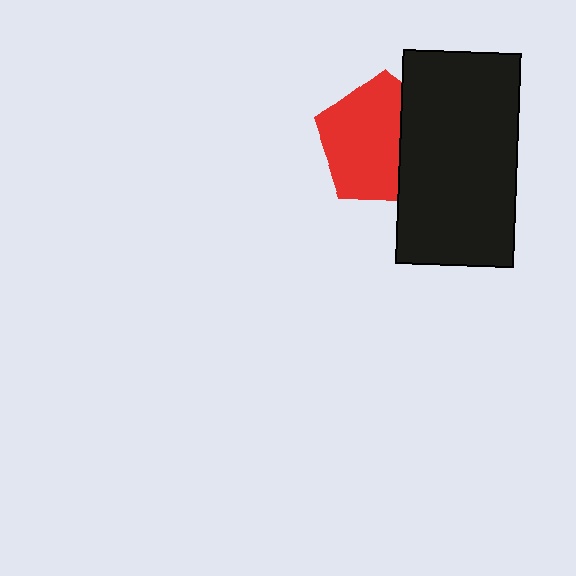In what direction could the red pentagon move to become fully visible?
The red pentagon could move left. That would shift it out from behind the black rectangle entirely.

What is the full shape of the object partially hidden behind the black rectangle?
The partially hidden object is a red pentagon.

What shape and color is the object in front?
The object in front is a black rectangle.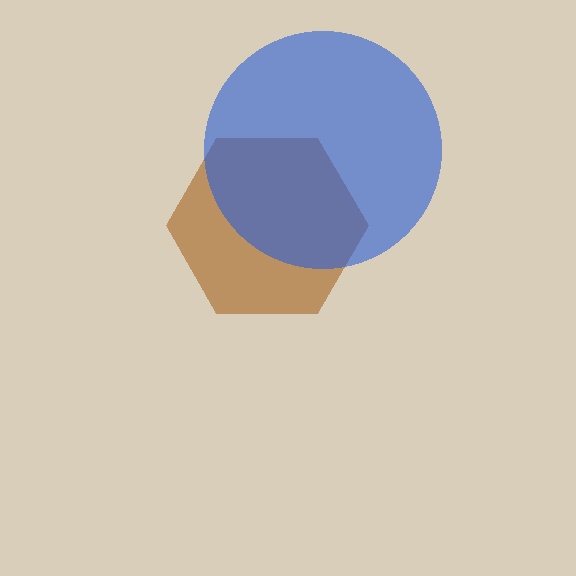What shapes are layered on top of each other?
The layered shapes are: a brown hexagon, a blue circle.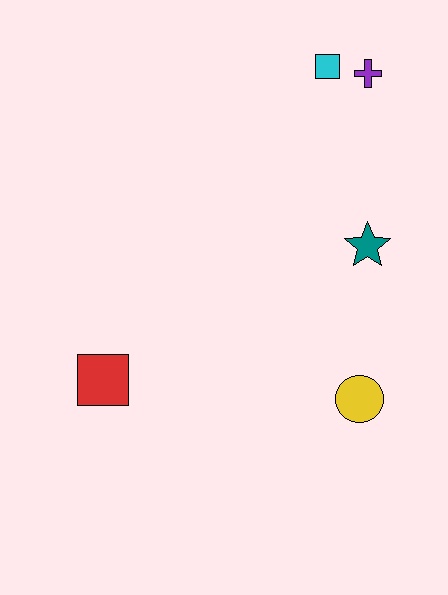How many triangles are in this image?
There are no triangles.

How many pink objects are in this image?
There are no pink objects.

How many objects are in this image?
There are 5 objects.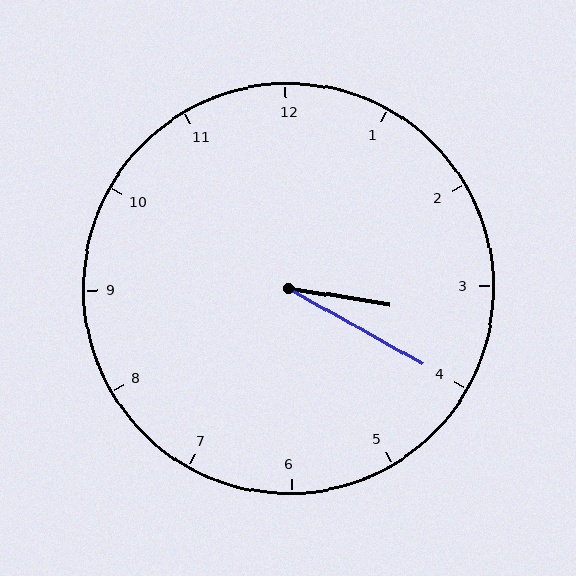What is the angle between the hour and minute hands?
Approximately 20 degrees.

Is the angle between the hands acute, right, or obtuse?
It is acute.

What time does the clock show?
3:20.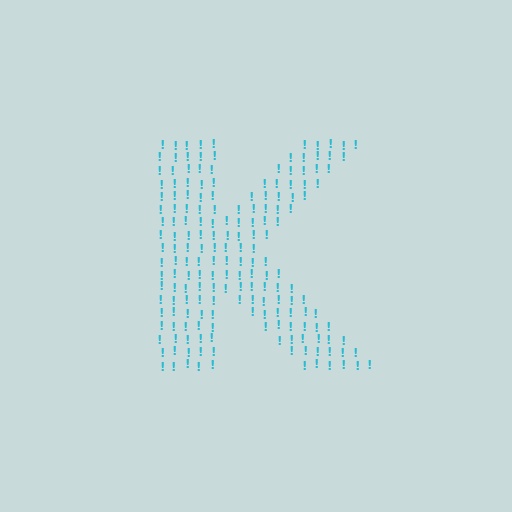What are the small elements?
The small elements are exclamation marks.